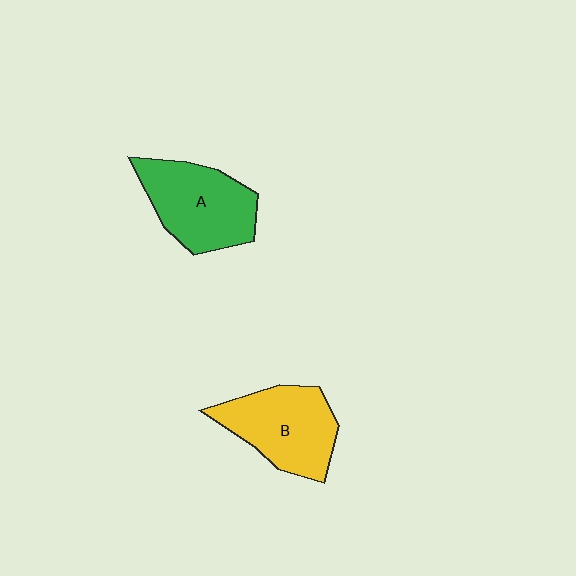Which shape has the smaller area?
Shape B (yellow).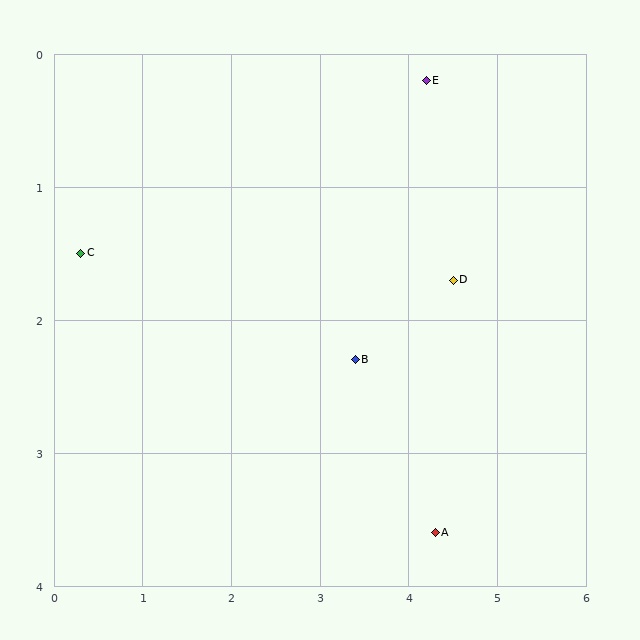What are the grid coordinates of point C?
Point C is at approximately (0.3, 1.5).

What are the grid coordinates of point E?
Point E is at approximately (4.2, 0.2).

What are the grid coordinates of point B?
Point B is at approximately (3.4, 2.3).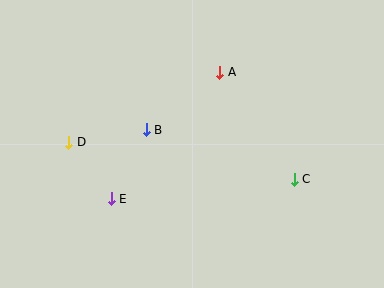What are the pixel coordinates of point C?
Point C is at (294, 179).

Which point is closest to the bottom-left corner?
Point E is closest to the bottom-left corner.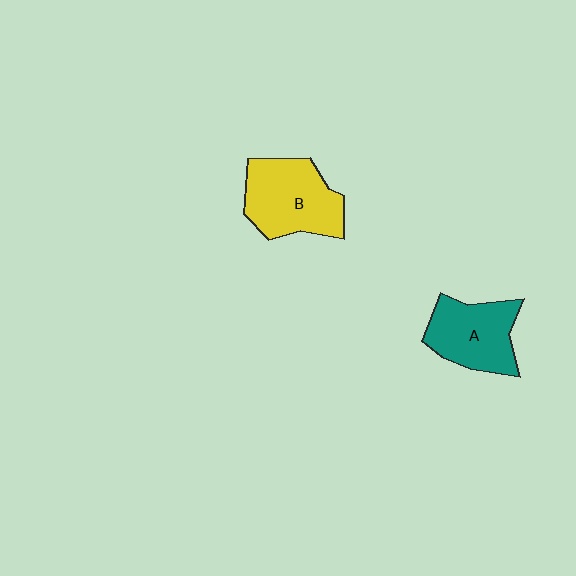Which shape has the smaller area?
Shape A (teal).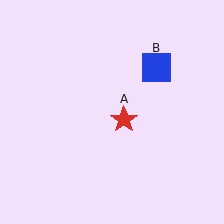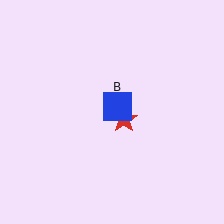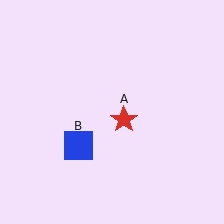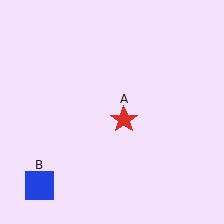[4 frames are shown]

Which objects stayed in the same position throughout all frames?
Red star (object A) remained stationary.